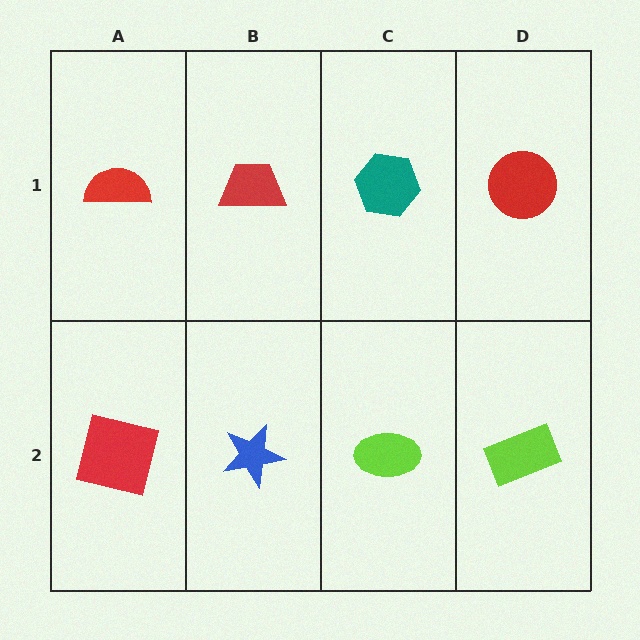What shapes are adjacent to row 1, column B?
A blue star (row 2, column B), a red semicircle (row 1, column A), a teal hexagon (row 1, column C).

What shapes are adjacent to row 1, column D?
A lime rectangle (row 2, column D), a teal hexagon (row 1, column C).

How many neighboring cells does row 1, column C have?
3.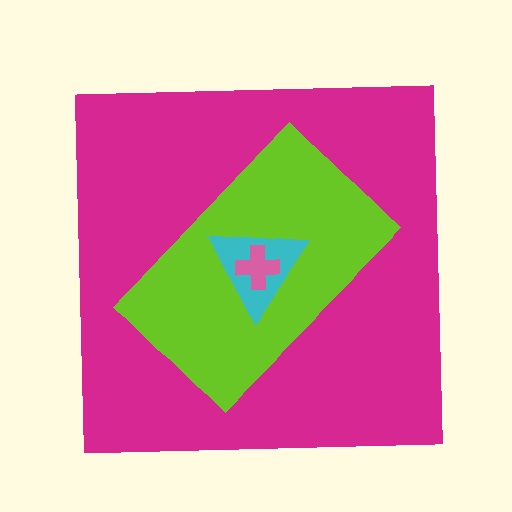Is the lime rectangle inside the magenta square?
Yes.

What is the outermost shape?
The magenta square.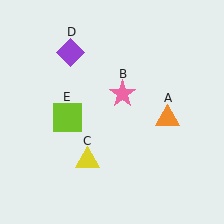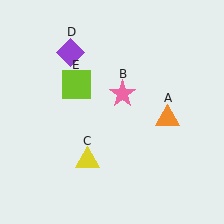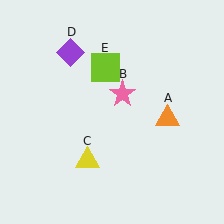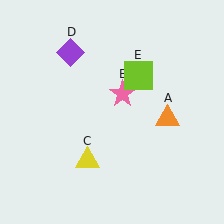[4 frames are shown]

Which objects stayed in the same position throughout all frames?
Orange triangle (object A) and pink star (object B) and yellow triangle (object C) and purple diamond (object D) remained stationary.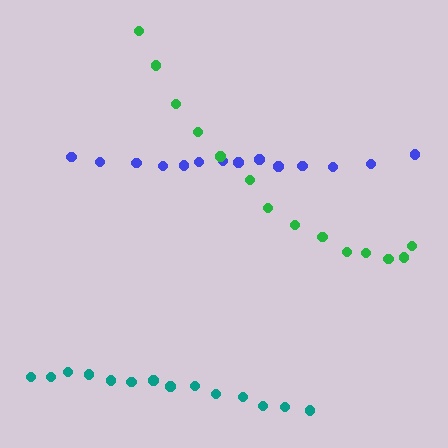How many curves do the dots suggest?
There are 3 distinct paths.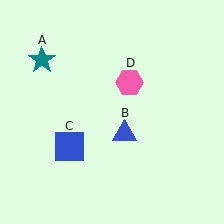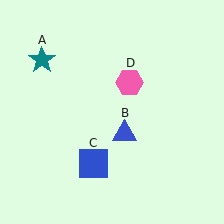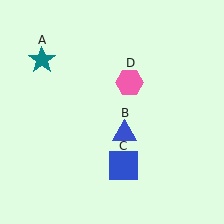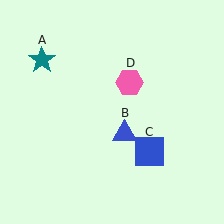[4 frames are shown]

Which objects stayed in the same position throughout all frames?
Teal star (object A) and blue triangle (object B) and pink hexagon (object D) remained stationary.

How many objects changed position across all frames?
1 object changed position: blue square (object C).